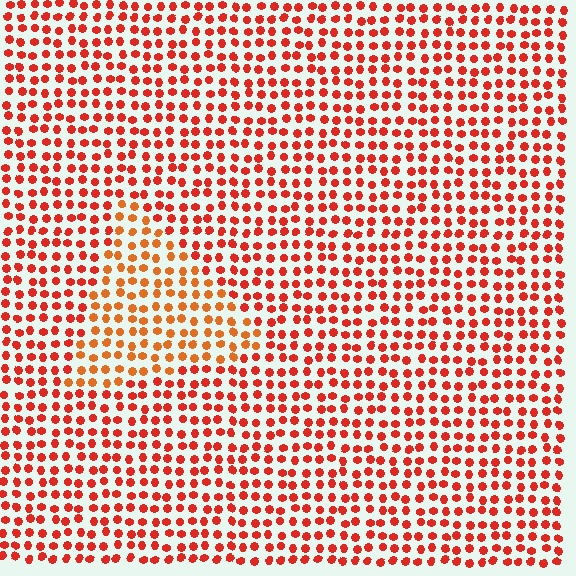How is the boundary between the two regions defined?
The boundary is defined purely by a slight shift in hue (about 23 degrees). Spacing, size, and orientation are identical on both sides.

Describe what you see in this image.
The image is filled with small red elements in a uniform arrangement. A triangle-shaped region is visible where the elements are tinted to a slightly different hue, forming a subtle color boundary.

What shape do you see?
I see a triangle.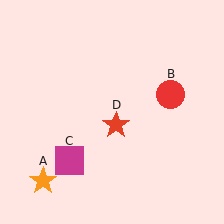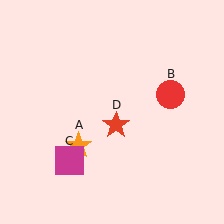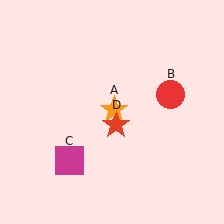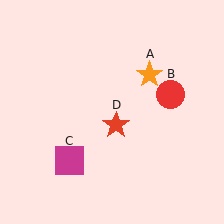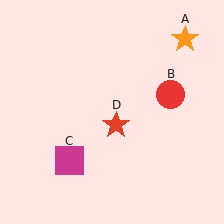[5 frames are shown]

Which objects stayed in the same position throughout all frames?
Red circle (object B) and magenta square (object C) and red star (object D) remained stationary.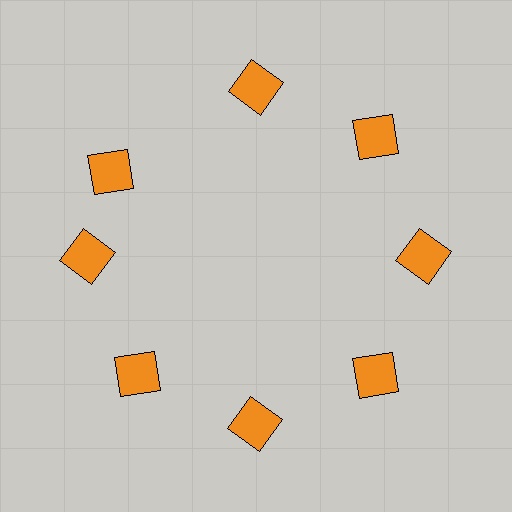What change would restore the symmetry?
The symmetry would be restored by rotating it back into even spacing with its neighbors so that all 8 squares sit at equal angles and equal distance from the center.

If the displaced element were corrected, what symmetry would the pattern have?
It would have 8-fold rotational symmetry — the pattern would map onto itself every 45 degrees.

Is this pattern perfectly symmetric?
No. The 8 orange squares are arranged in a ring, but one element near the 10 o'clock position is rotated out of alignment along the ring, breaking the 8-fold rotational symmetry.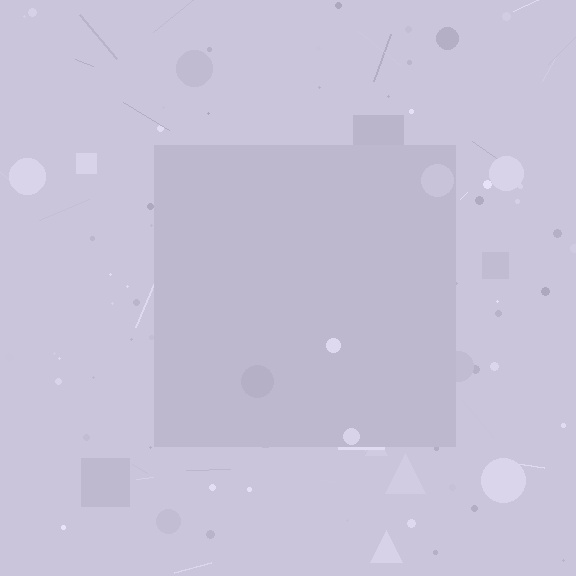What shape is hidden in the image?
A square is hidden in the image.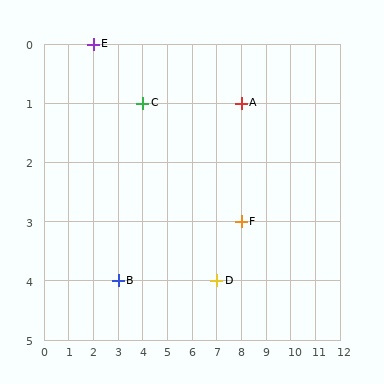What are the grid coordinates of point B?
Point B is at grid coordinates (3, 4).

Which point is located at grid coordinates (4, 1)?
Point C is at (4, 1).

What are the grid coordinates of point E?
Point E is at grid coordinates (2, 0).